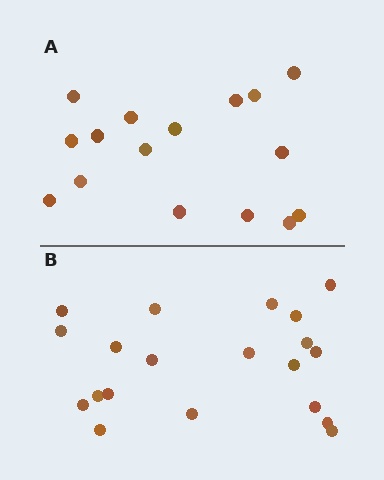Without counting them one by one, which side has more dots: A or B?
Region B (the bottom region) has more dots.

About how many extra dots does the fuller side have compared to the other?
Region B has about 4 more dots than region A.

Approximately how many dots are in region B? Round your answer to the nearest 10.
About 20 dots.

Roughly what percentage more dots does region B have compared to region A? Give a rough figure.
About 25% more.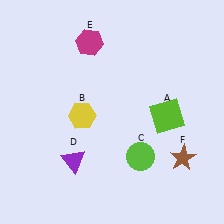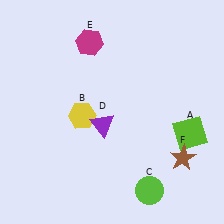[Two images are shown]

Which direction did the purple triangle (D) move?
The purple triangle (D) moved up.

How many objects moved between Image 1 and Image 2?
3 objects moved between the two images.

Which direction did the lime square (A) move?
The lime square (A) moved right.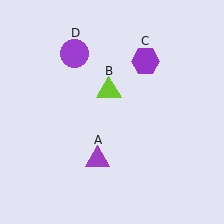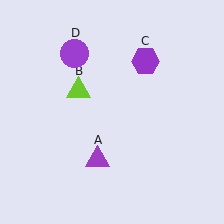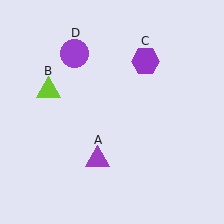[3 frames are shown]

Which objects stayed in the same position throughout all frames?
Purple triangle (object A) and purple hexagon (object C) and purple circle (object D) remained stationary.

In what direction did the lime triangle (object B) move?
The lime triangle (object B) moved left.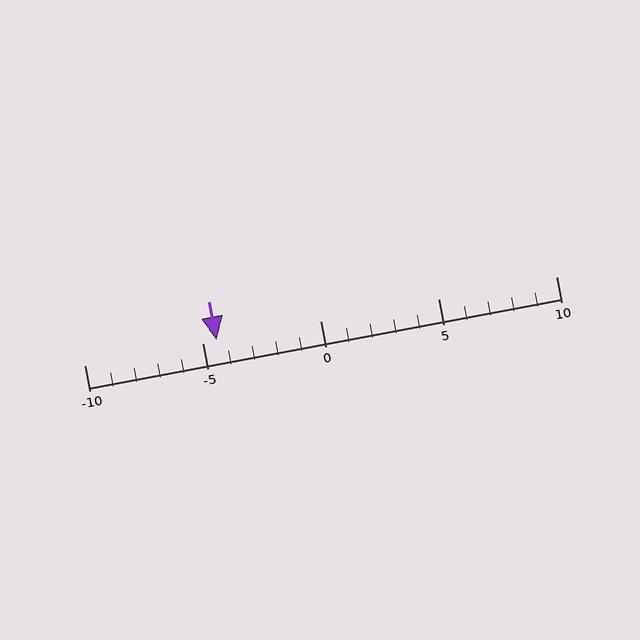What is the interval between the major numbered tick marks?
The major tick marks are spaced 5 units apart.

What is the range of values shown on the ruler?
The ruler shows values from -10 to 10.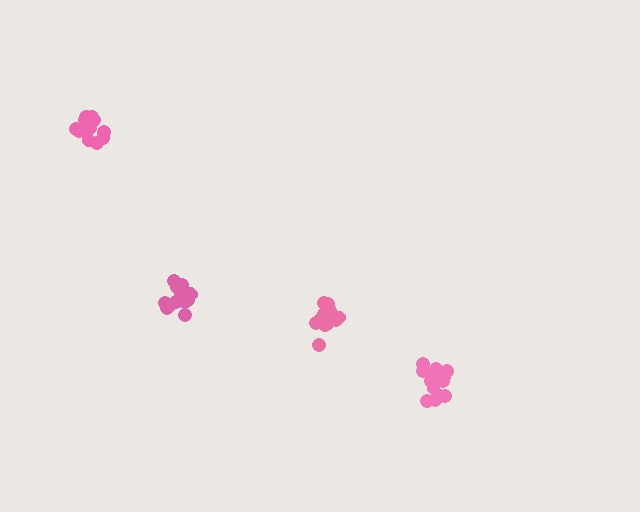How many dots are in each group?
Group 1: 13 dots, Group 2: 13 dots, Group 3: 15 dots, Group 4: 15 dots (56 total).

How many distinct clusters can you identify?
There are 4 distinct clusters.